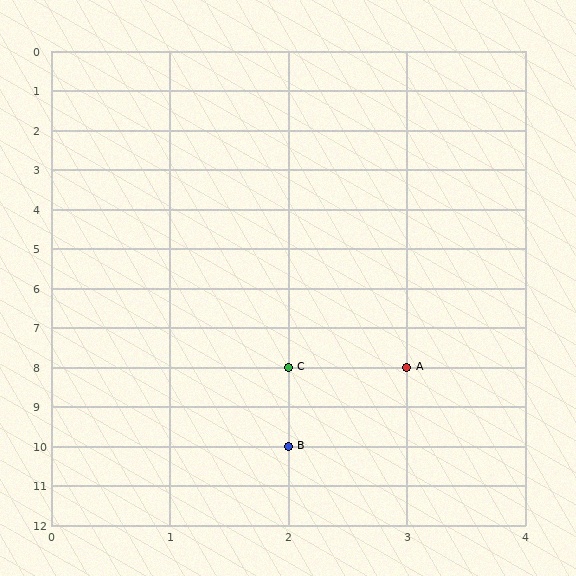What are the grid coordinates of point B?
Point B is at grid coordinates (2, 10).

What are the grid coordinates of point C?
Point C is at grid coordinates (2, 8).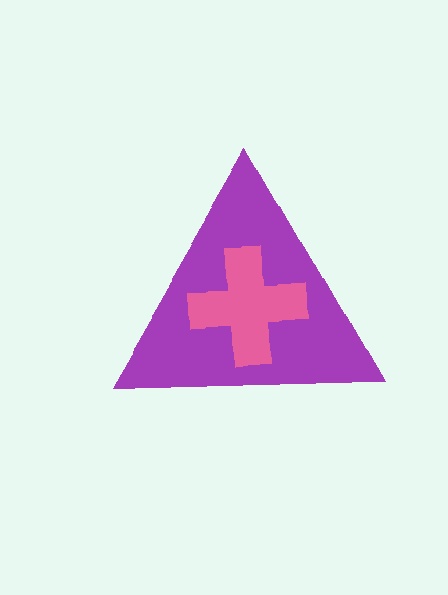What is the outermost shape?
The purple triangle.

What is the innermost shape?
The pink cross.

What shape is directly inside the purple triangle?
The pink cross.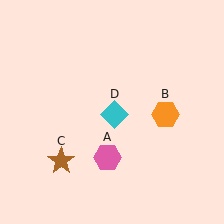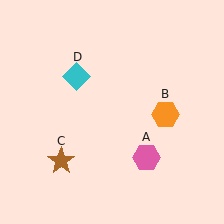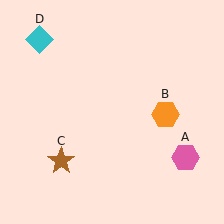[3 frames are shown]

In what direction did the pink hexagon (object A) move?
The pink hexagon (object A) moved right.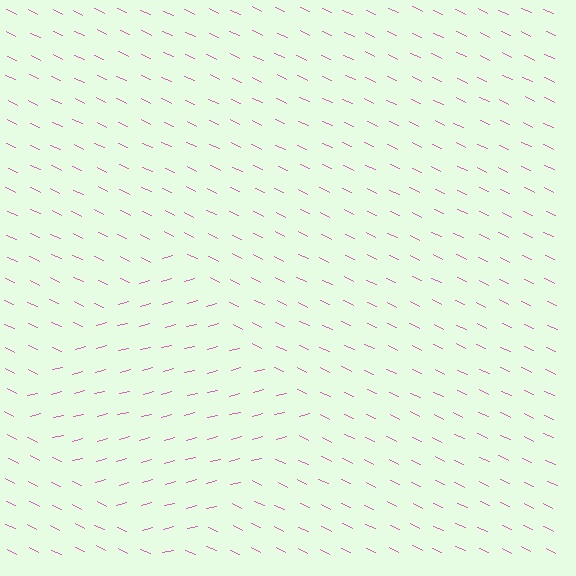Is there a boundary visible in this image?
Yes, there is a texture boundary formed by a change in line orientation.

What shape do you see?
I see a diamond.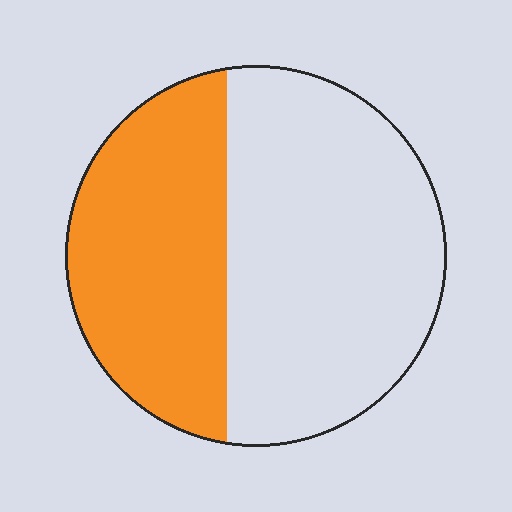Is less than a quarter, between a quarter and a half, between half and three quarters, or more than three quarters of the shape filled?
Between a quarter and a half.